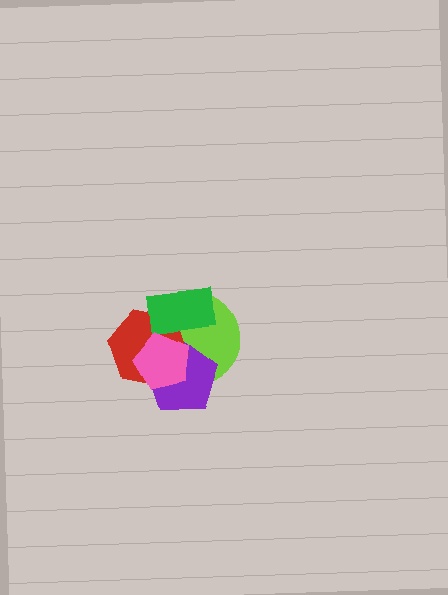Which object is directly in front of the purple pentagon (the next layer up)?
The red hexagon is directly in front of the purple pentagon.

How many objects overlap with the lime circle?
4 objects overlap with the lime circle.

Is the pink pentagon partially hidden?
No, no other shape covers it.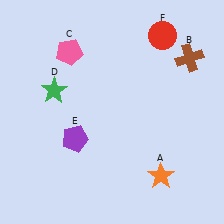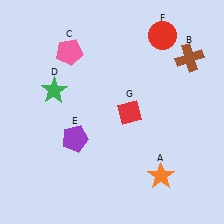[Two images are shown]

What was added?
A red diamond (G) was added in Image 2.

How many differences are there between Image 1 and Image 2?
There is 1 difference between the two images.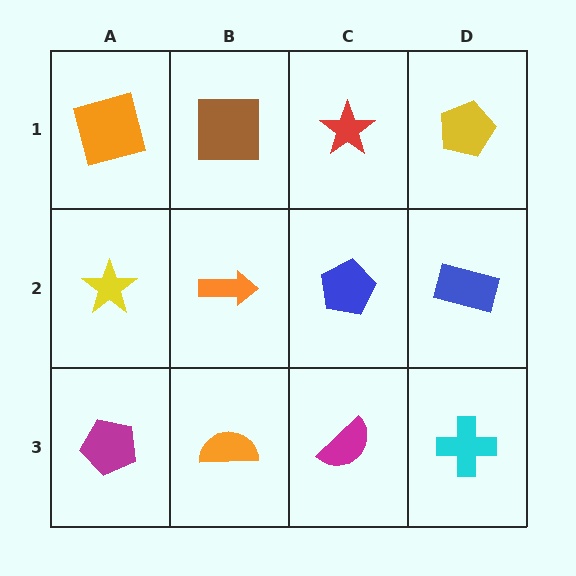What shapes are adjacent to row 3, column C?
A blue pentagon (row 2, column C), an orange semicircle (row 3, column B), a cyan cross (row 3, column D).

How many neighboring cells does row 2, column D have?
3.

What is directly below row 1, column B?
An orange arrow.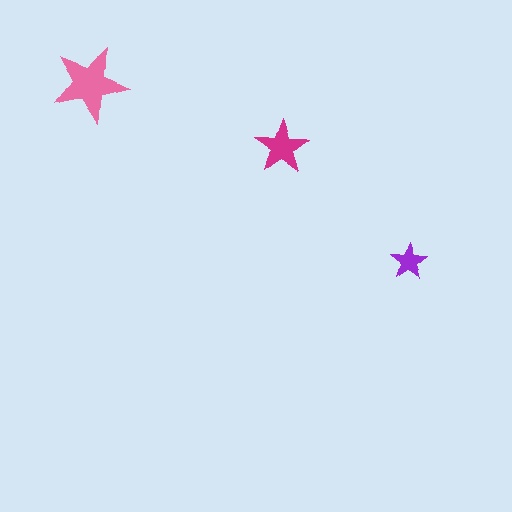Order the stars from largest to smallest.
the pink one, the magenta one, the purple one.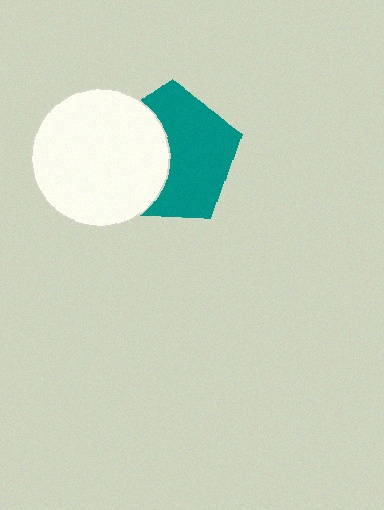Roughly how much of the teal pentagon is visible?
About half of it is visible (roughly 59%).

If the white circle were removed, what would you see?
You would see the complete teal pentagon.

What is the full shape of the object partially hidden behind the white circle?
The partially hidden object is a teal pentagon.